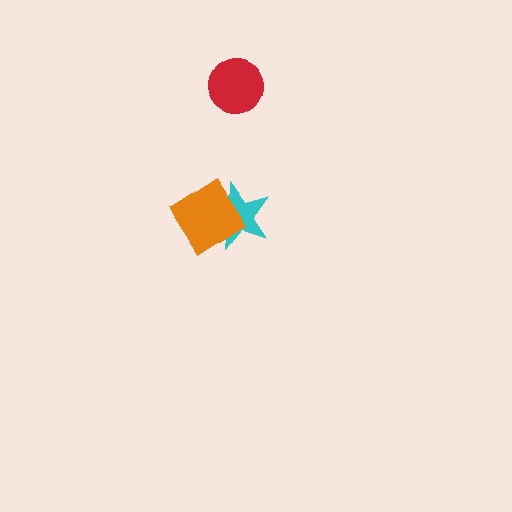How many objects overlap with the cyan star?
1 object overlaps with the cyan star.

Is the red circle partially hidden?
No, no other shape covers it.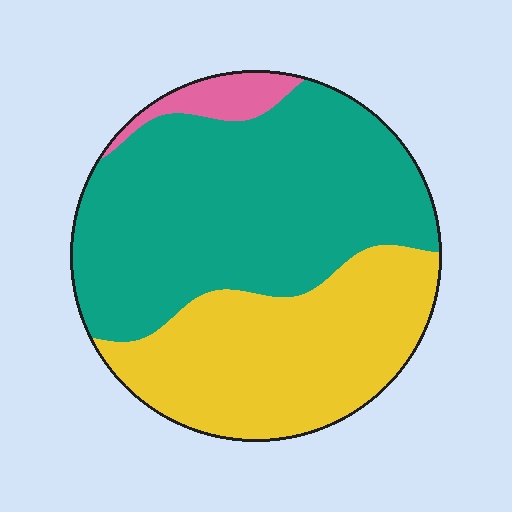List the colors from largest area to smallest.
From largest to smallest: teal, yellow, pink.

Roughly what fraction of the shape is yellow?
Yellow takes up about three eighths (3/8) of the shape.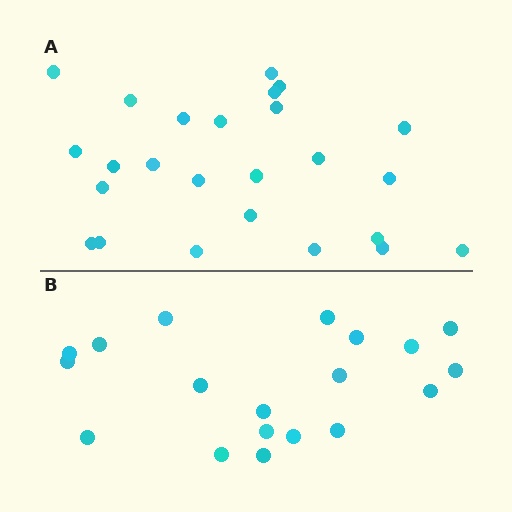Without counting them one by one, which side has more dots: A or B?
Region A (the top region) has more dots.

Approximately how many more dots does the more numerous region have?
Region A has about 6 more dots than region B.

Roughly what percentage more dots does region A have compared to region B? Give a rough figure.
About 30% more.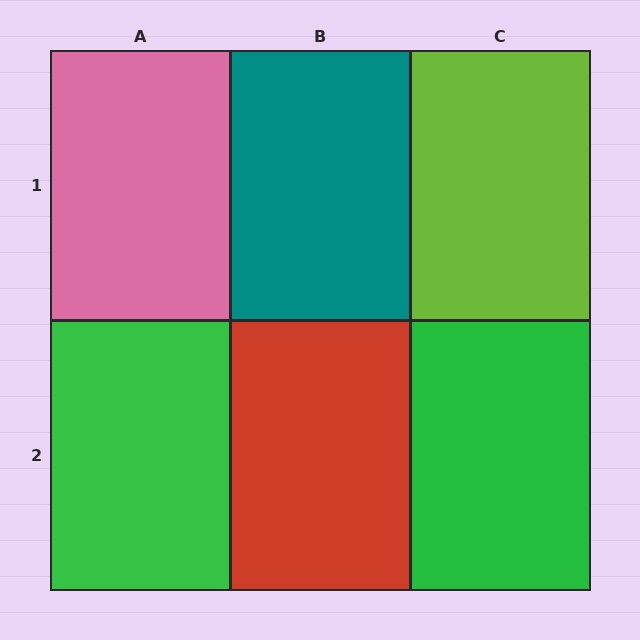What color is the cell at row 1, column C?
Lime.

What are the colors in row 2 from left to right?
Green, red, green.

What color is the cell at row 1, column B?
Teal.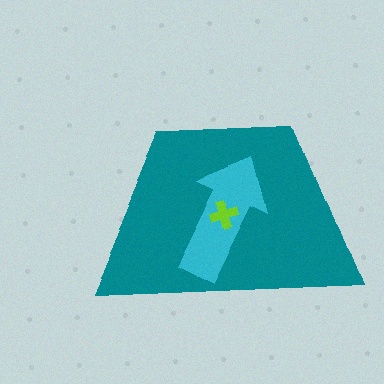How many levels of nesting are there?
3.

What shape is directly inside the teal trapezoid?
The cyan arrow.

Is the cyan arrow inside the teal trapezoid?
Yes.